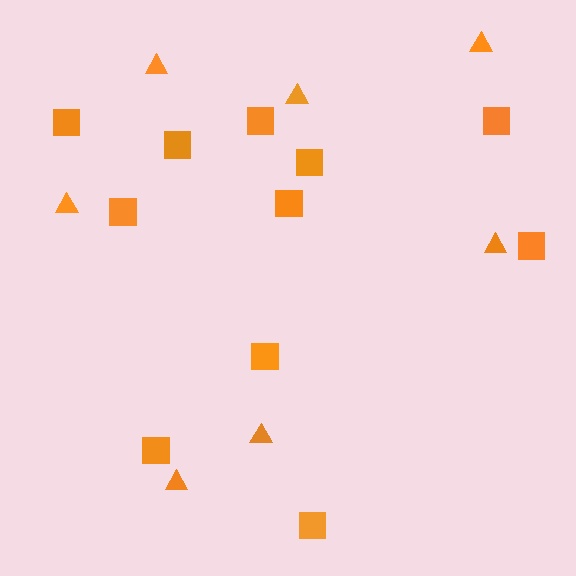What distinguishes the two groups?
There are 2 groups: one group of triangles (7) and one group of squares (11).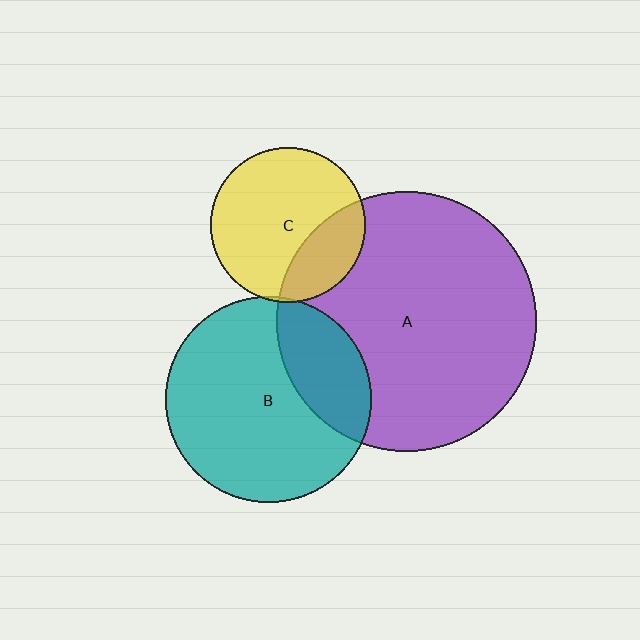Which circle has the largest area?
Circle A (purple).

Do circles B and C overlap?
Yes.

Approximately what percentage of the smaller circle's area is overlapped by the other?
Approximately 5%.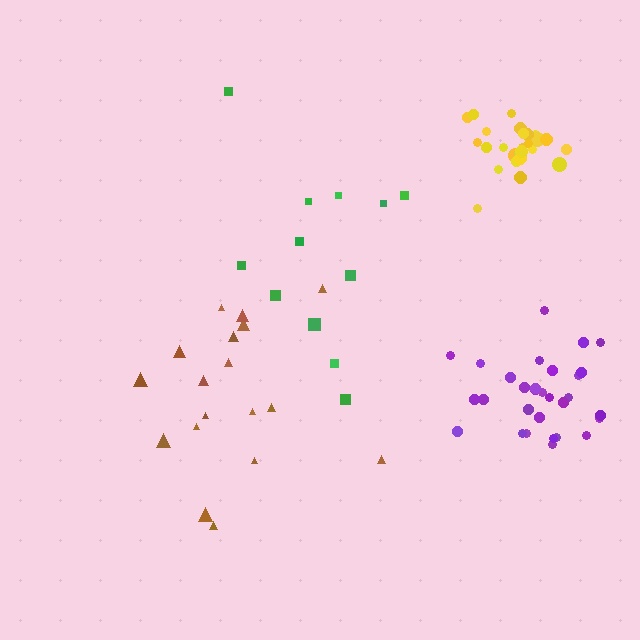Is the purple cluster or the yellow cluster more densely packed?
Yellow.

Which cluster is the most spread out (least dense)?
Brown.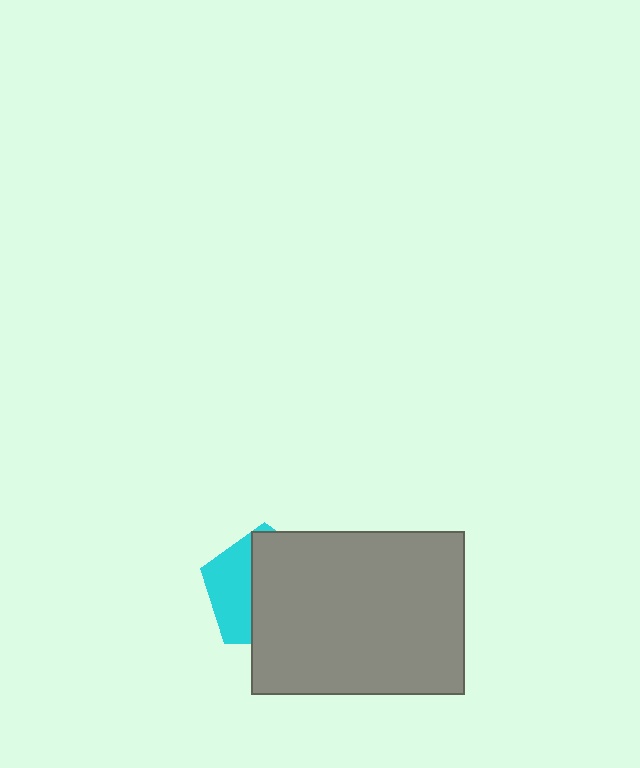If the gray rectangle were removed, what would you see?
You would see the complete cyan pentagon.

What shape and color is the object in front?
The object in front is a gray rectangle.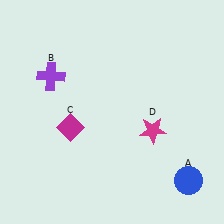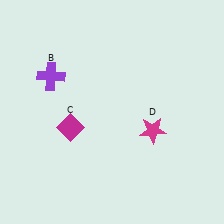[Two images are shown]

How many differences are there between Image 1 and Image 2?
There is 1 difference between the two images.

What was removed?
The blue circle (A) was removed in Image 2.